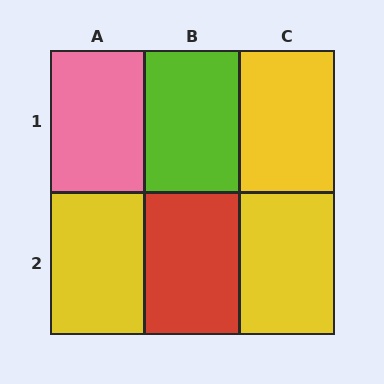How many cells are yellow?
3 cells are yellow.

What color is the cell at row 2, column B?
Red.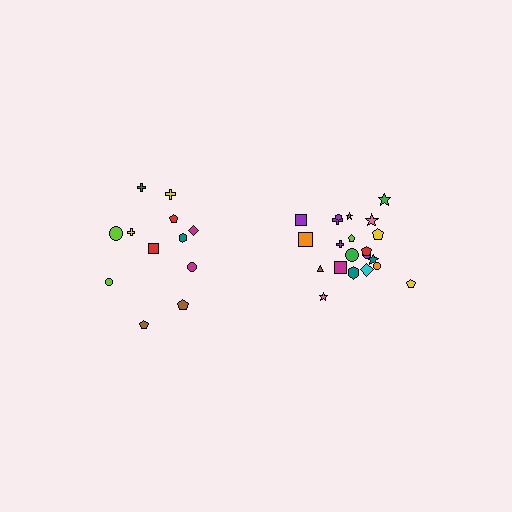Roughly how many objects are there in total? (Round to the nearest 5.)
Roughly 35 objects in total.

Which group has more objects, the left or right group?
The right group.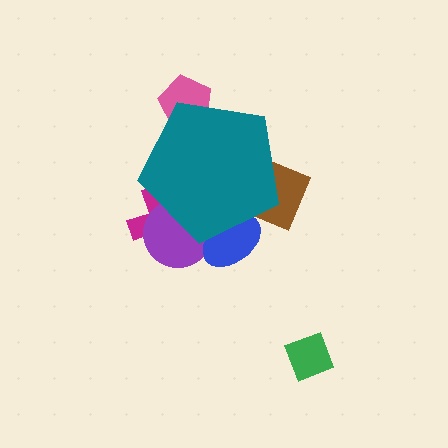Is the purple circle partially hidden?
Yes, the purple circle is partially hidden behind the teal pentagon.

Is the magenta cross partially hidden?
Yes, the magenta cross is partially hidden behind the teal pentagon.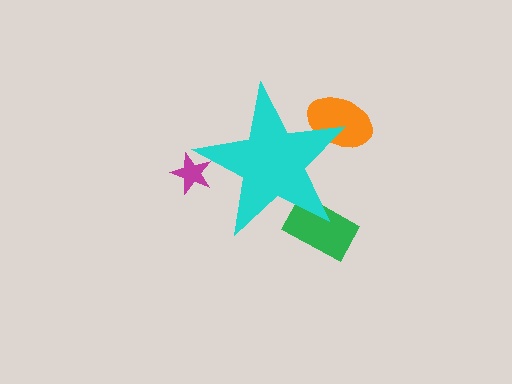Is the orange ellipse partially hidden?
Yes, the orange ellipse is partially hidden behind the cyan star.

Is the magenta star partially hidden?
Yes, the magenta star is partially hidden behind the cyan star.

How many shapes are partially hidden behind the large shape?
3 shapes are partially hidden.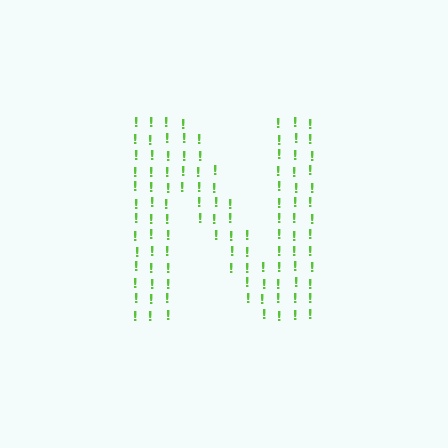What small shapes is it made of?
It is made of small exclamation marks.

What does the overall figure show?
The overall figure shows the letter N.